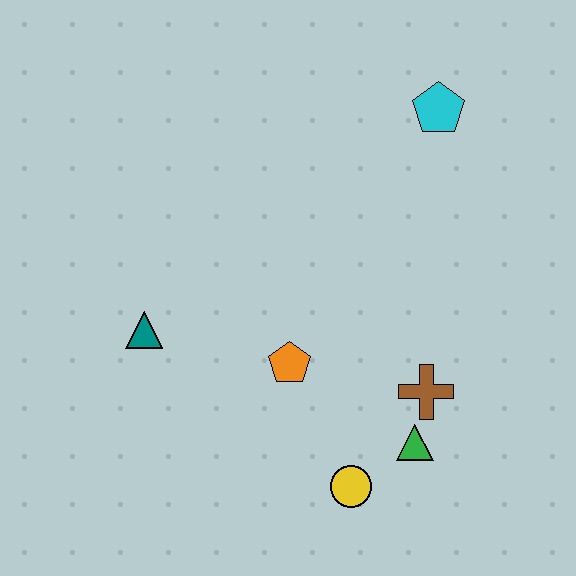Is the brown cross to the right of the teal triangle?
Yes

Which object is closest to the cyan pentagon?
The brown cross is closest to the cyan pentagon.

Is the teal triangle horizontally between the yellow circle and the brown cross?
No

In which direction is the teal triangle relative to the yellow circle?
The teal triangle is to the left of the yellow circle.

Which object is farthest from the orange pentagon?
The cyan pentagon is farthest from the orange pentagon.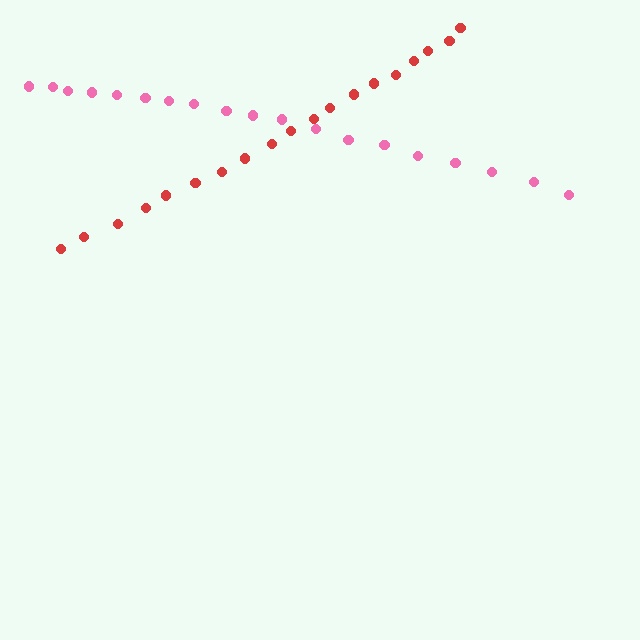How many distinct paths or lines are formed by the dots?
There are 2 distinct paths.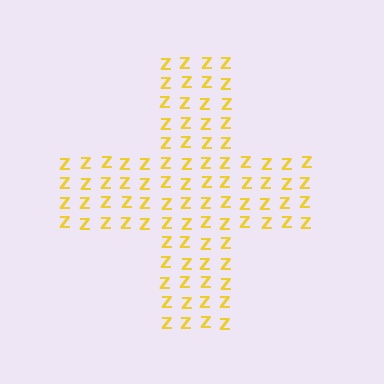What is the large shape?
The large shape is a cross.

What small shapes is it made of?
It is made of small letter Z's.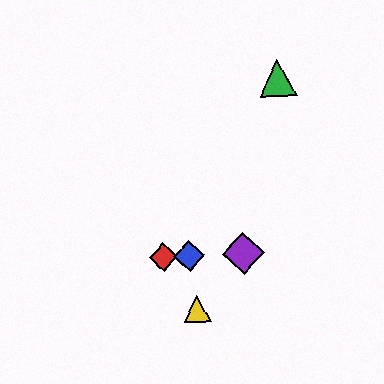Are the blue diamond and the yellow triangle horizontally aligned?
No, the blue diamond is at y≈256 and the yellow triangle is at y≈309.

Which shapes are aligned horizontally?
The red diamond, the blue diamond, the purple diamond are aligned horizontally.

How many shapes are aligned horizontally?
3 shapes (the red diamond, the blue diamond, the purple diamond) are aligned horizontally.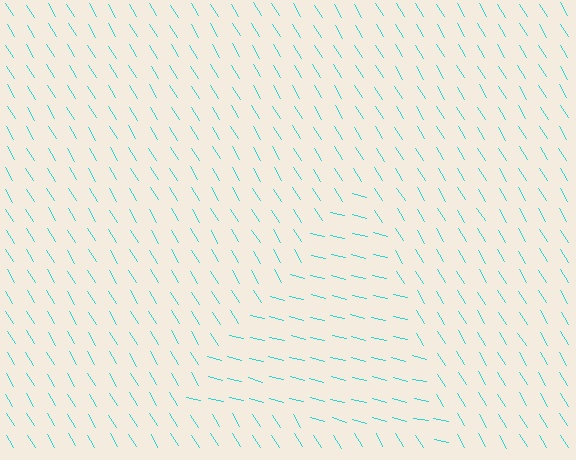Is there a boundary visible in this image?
Yes, there is a texture boundary formed by a change in line orientation.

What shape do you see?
I see a triangle.